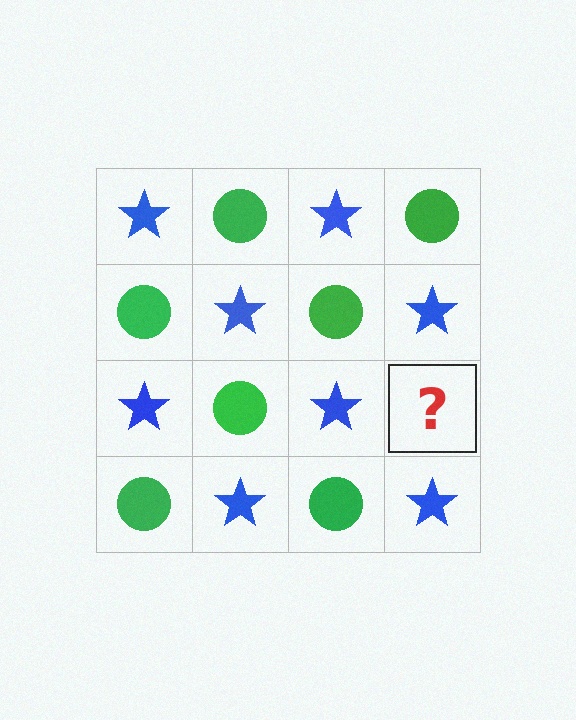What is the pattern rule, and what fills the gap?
The rule is that it alternates blue star and green circle in a checkerboard pattern. The gap should be filled with a green circle.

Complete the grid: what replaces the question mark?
The question mark should be replaced with a green circle.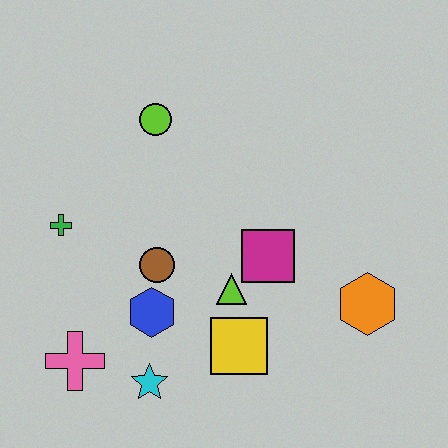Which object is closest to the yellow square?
The lime triangle is closest to the yellow square.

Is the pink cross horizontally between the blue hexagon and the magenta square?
No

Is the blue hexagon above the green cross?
No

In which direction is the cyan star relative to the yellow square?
The cyan star is to the left of the yellow square.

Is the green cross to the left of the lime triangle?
Yes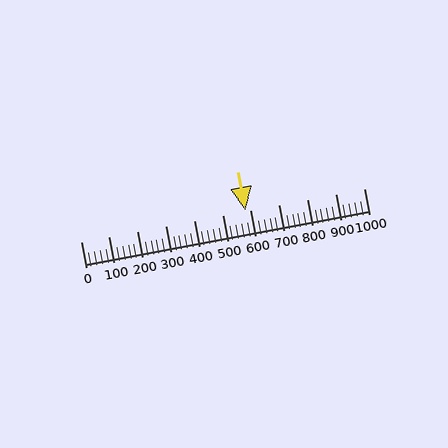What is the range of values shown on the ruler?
The ruler shows values from 0 to 1000.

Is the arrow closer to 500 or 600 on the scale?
The arrow is closer to 600.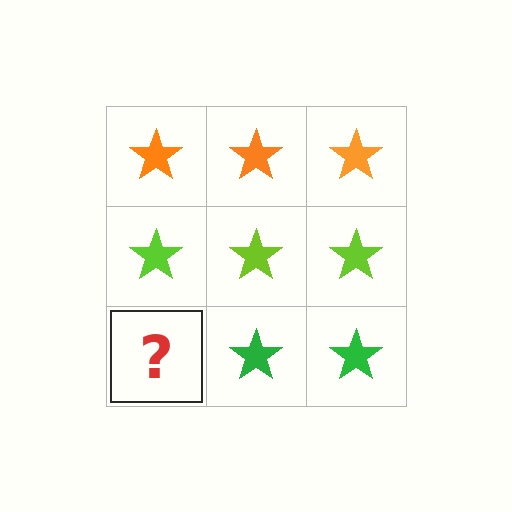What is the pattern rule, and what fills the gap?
The rule is that each row has a consistent color. The gap should be filled with a green star.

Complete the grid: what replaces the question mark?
The question mark should be replaced with a green star.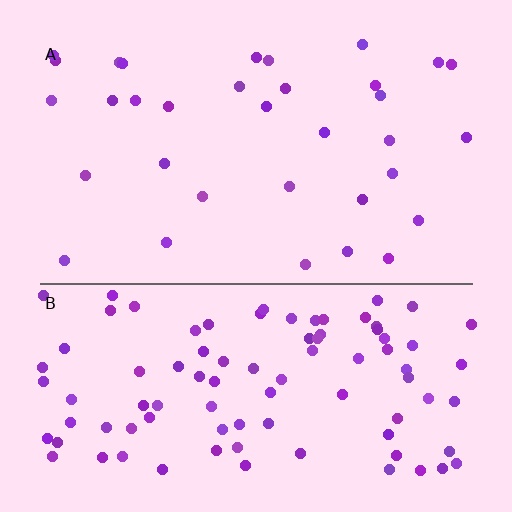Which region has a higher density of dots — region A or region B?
B (the bottom).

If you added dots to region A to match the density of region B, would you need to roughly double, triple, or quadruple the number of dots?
Approximately triple.